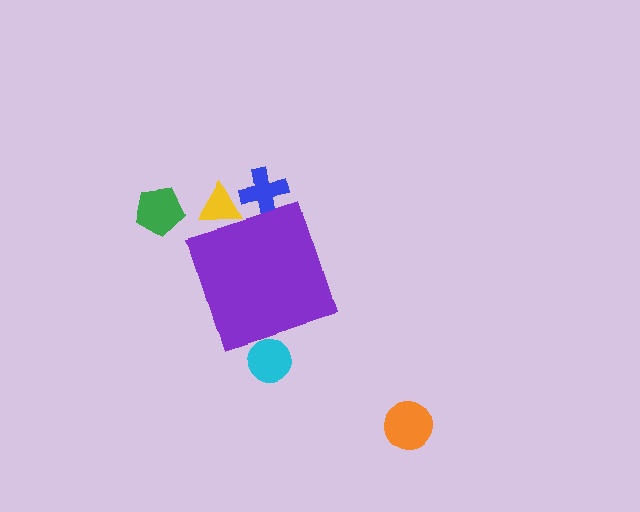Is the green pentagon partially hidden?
No, the green pentagon is fully visible.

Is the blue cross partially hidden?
Yes, the blue cross is partially hidden behind the purple diamond.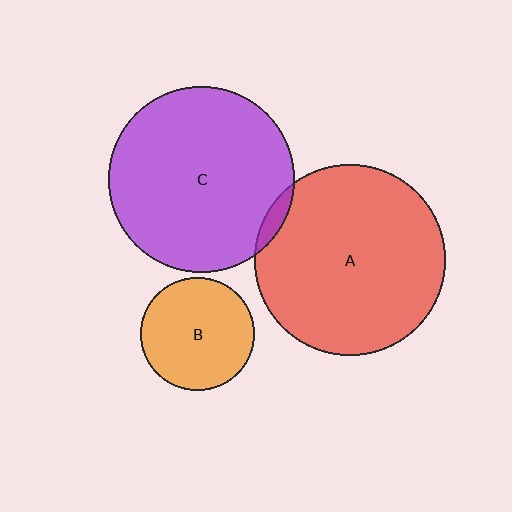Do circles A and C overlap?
Yes.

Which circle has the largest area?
Circle A (red).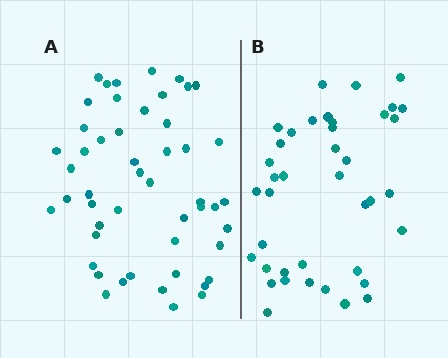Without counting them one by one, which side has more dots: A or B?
Region A (the left region) has more dots.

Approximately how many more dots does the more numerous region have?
Region A has roughly 10 or so more dots than region B.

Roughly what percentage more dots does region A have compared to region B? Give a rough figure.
About 25% more.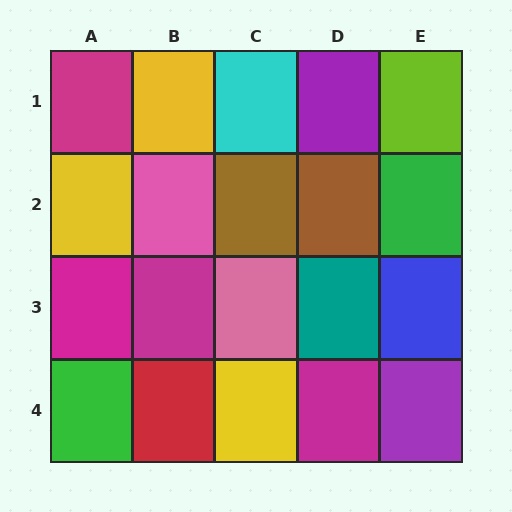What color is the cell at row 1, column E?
Lime.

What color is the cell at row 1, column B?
Yellow.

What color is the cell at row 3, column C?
Pink.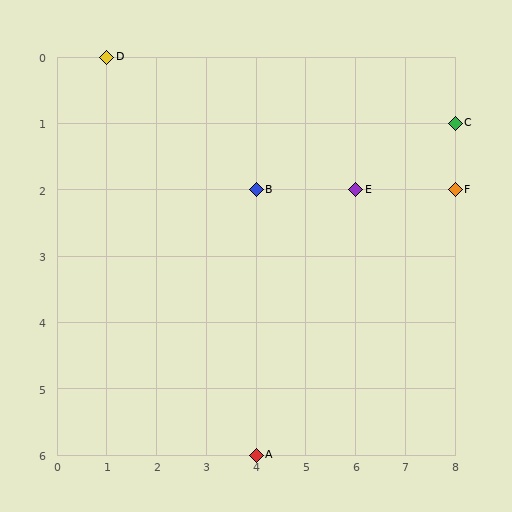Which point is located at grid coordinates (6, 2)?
Point E is at (6, 2).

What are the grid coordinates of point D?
Point D is at grid coordinates (1, 0).